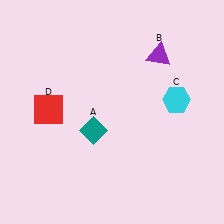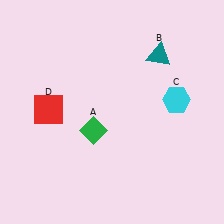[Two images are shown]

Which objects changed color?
A changed from teal to green. B changed from purple to teal.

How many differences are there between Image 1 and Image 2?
There are 2 differences between the two images.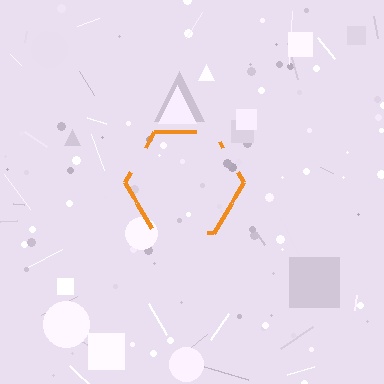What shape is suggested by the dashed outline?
The dashed outline suggests a hexagon.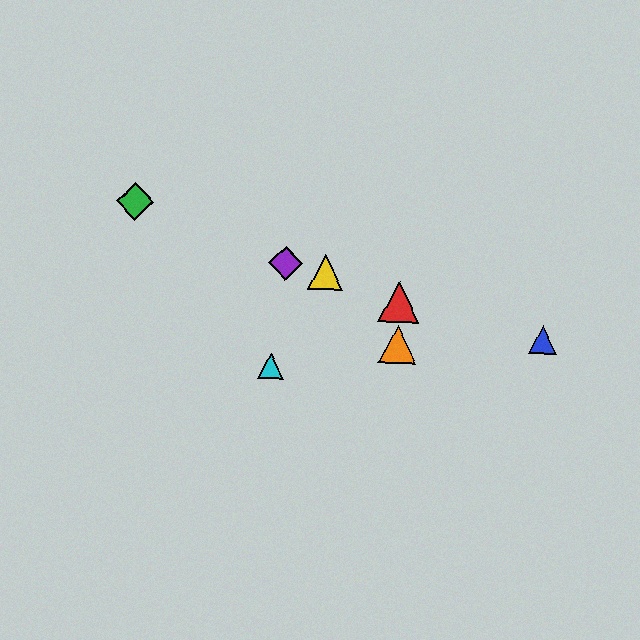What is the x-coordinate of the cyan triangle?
The cyan triangle is at x≈271.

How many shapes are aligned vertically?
2 shapes (the red triangle, the orange triangle) are aligned vertically.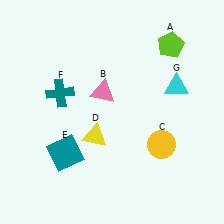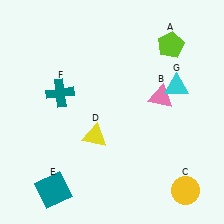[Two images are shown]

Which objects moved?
The objects that moved are: the pink triangle (B), the yellow circle (C), the teal square (E).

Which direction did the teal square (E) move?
The teal square (E) moved down.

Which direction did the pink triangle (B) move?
The pink triangle (B) moved right.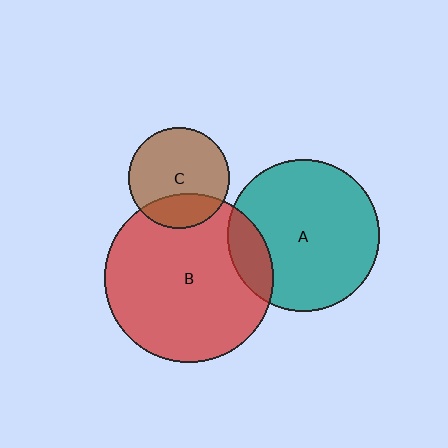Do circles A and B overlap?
Yes.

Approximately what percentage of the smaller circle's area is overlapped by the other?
Approximately 15%.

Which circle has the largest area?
Circle B (red).